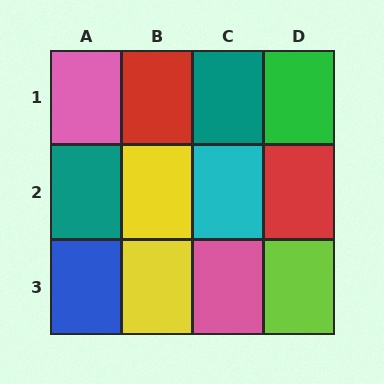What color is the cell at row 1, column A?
Pink.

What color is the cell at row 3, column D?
Lime.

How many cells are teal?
2 cells are teal.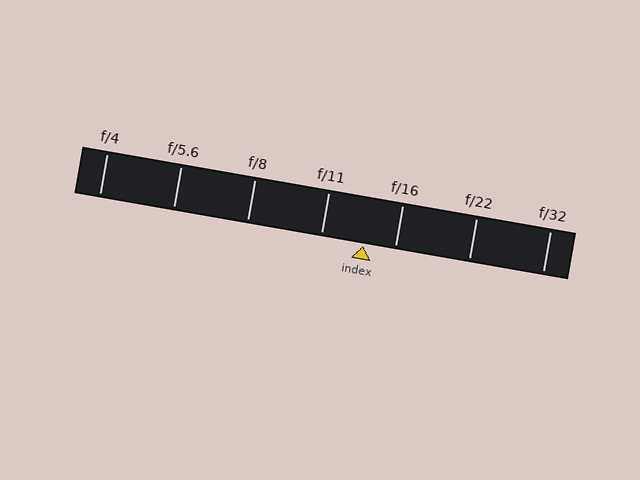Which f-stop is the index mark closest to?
The index mark is closest to f/16.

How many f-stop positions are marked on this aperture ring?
There are 7 f-stop positions marked.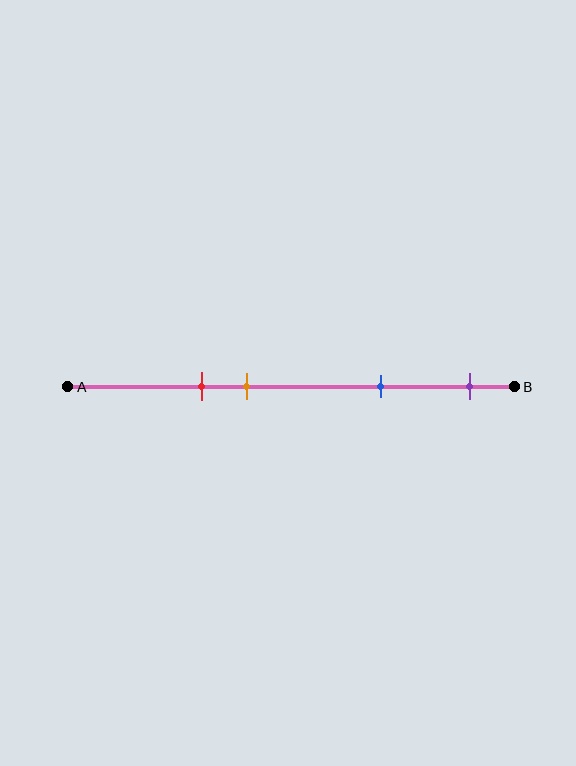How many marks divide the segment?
There are 4 marks dividing the segment.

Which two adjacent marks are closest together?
The red and orange marks are the closest adjacent pair.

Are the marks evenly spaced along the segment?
No, the marks are not evenly spaced.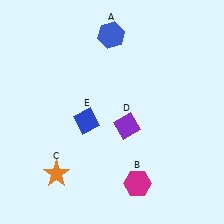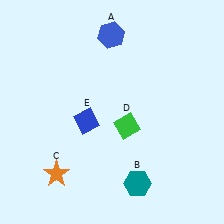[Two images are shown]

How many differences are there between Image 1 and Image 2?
There are 2 differences between the two images.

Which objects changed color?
B changed from magenta to teal. D changed from purple to green.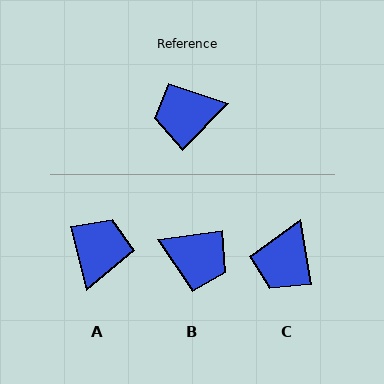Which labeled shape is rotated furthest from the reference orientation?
B, about 142 degrees away.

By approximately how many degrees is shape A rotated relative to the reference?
Approximately 122 degrees clockwise.